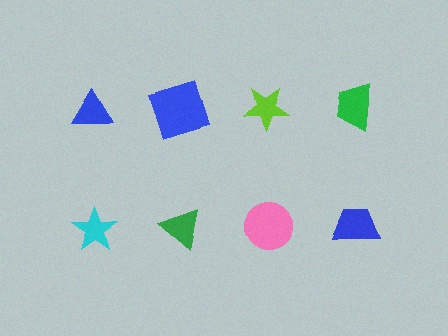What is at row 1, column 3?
A lime star.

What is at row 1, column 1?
A blue triangle.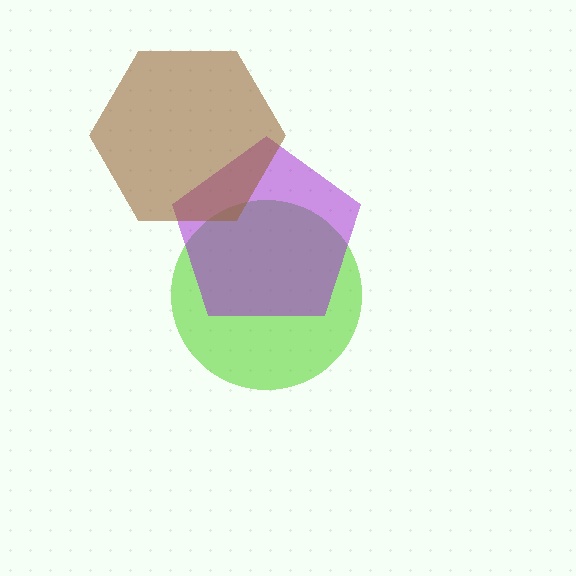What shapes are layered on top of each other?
The layered shapes are: a lime circle, a purple pentagon, a brown hexagon.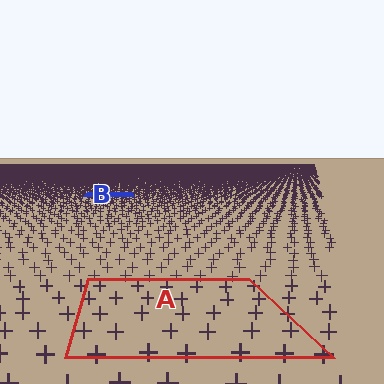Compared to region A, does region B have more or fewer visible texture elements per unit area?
Region B has more texture elements per unit area — they are packed more densely because it is farther away.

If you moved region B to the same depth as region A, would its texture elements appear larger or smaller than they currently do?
They would appear larger. At a closer depth, the same texture elements are projected at a bigger on-screen size.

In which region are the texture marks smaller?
The texture marks are smaller in region B, because it is farther away.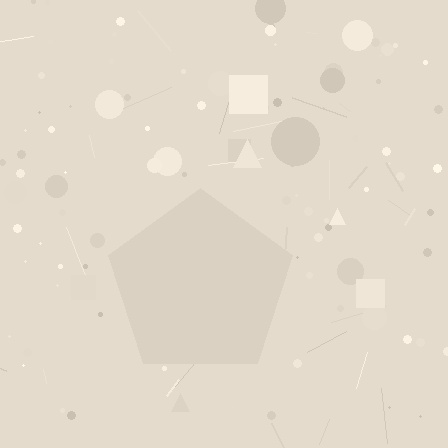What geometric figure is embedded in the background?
A pentagon is embedded in the background.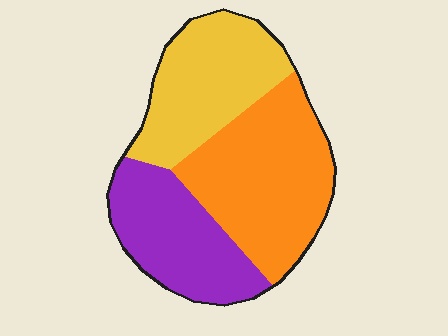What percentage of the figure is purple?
Purple takes up between a quarter and a half of the figure.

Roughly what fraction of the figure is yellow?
Yellow covers about 30% of the figure.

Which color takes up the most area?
Orange, at roughly 40%.